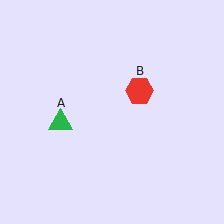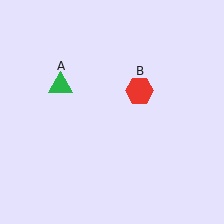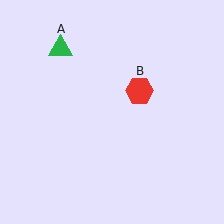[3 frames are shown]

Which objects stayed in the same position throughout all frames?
Red hexagon (object B) remained stationary.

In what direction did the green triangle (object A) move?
The green triangle (object A) moved up.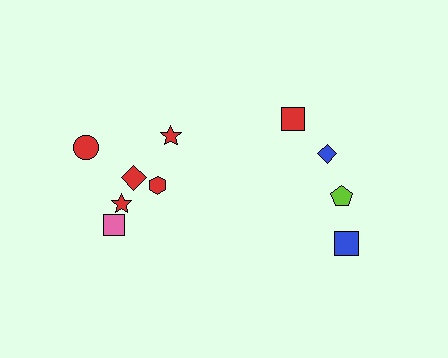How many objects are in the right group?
There are 4 objects.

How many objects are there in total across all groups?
There are 10 objects.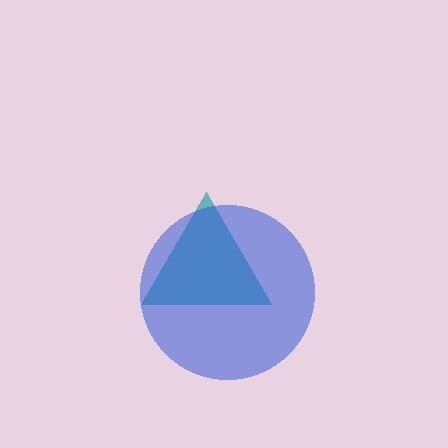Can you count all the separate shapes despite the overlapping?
Yes, there are 2 separate shapes.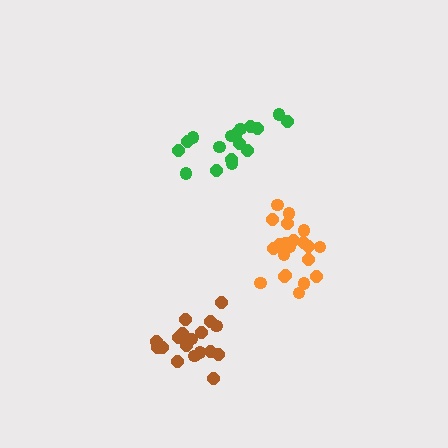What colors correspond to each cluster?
The clusters are colored: orange, green, brown.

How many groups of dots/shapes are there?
There are 3 groups.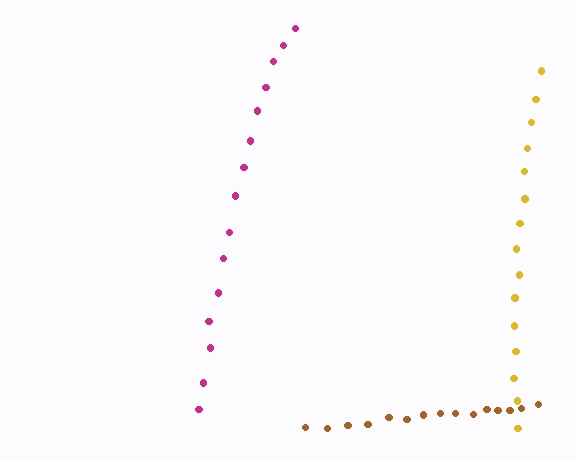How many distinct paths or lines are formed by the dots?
There are 3 distinct paths.